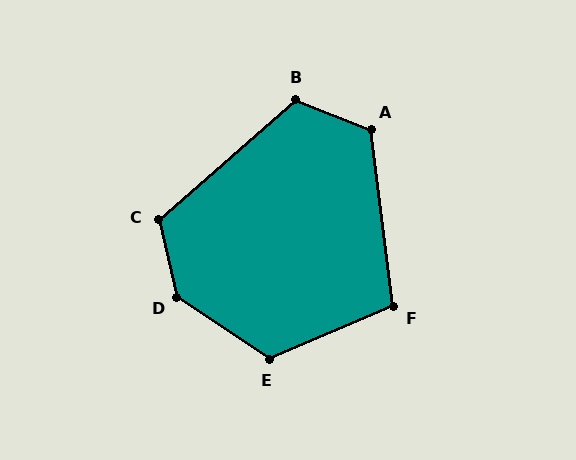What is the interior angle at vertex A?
Approximately 119 degrees (obtuse).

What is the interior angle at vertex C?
Approximately 118 degrees (obtuse).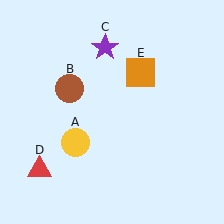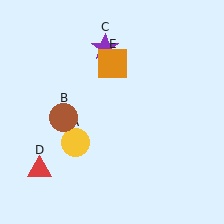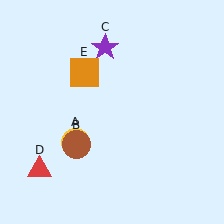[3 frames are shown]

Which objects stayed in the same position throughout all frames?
Yellow circle (object A) and purple star (object C) and red triangle (object D) remained stationary.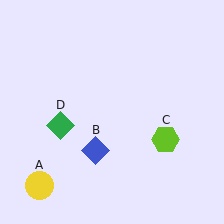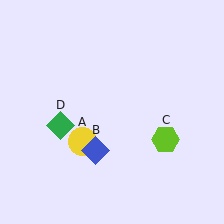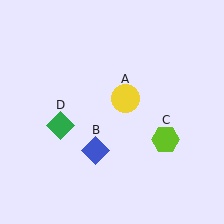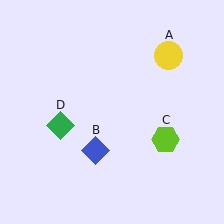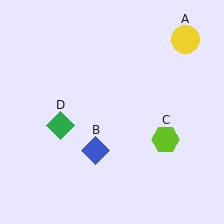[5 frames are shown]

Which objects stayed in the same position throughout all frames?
Blue diamond (object B) and lime hexagon (object C) and green diamond (object D) remained stationary.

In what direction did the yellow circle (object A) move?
The yellow circle (object A) moved up and to the right.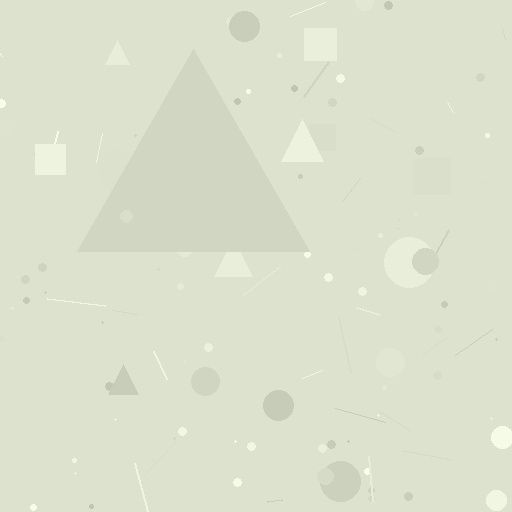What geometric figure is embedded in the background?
A triangle is embedded in the background.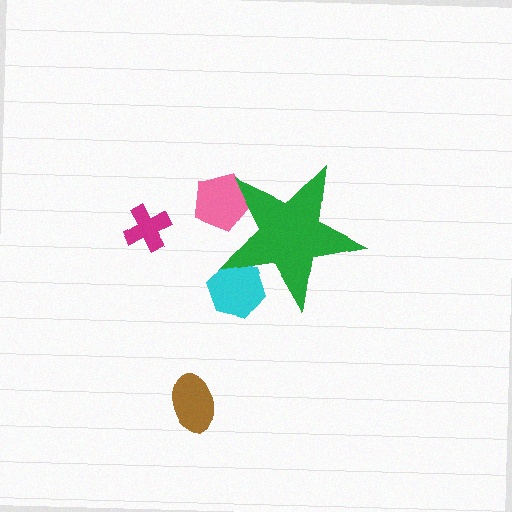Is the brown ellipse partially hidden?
No, the brown ellipse is fully visible.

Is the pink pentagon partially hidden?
Yes, the pink pentagon is partially hidden behind the green star.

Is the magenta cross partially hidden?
No, the magenta cross is fully visible.